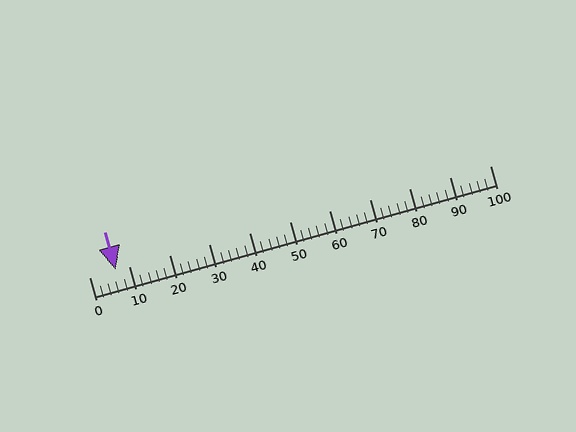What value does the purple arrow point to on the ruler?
The purple arrow points to approximately 7.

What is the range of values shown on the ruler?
The ruler shows values from 0 to 100.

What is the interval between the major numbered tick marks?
The major tick marks are spaced 10 units apart.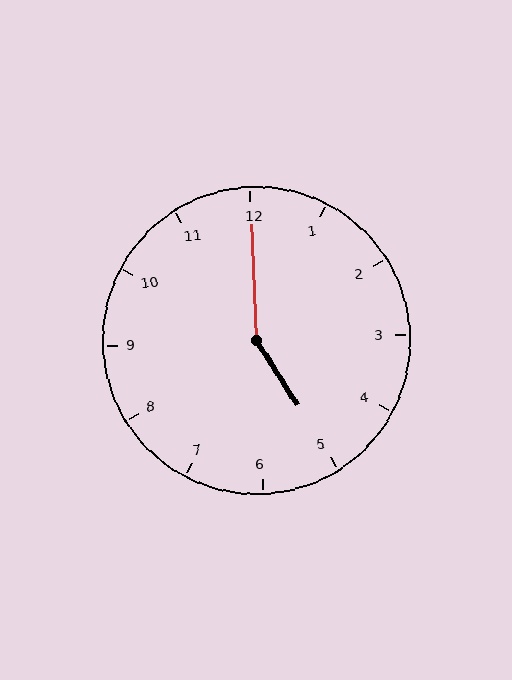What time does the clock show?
5:00.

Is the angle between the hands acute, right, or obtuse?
It is obtuse.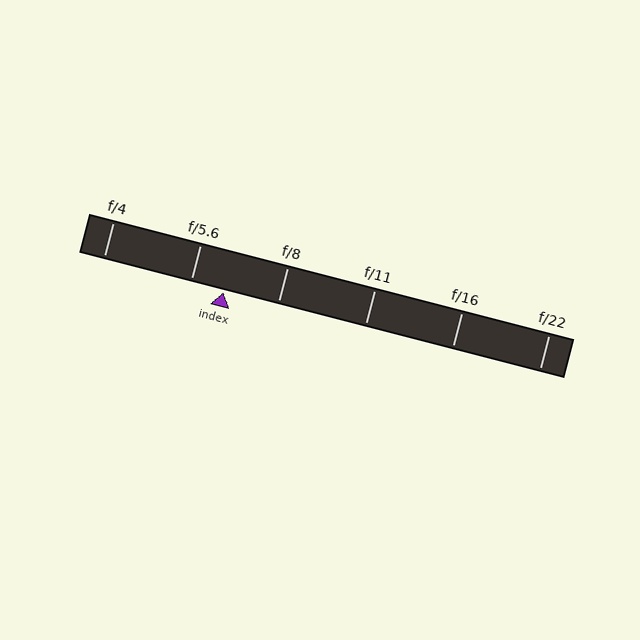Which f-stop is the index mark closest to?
The index mark is closest to f/5.6.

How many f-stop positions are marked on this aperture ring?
There are 6 f-stop positions marked.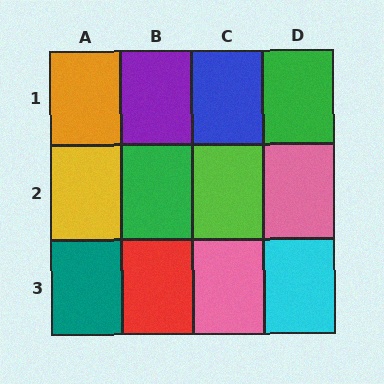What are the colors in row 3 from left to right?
Teal, red, pink, cyan.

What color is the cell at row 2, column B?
Green.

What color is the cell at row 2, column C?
Lime.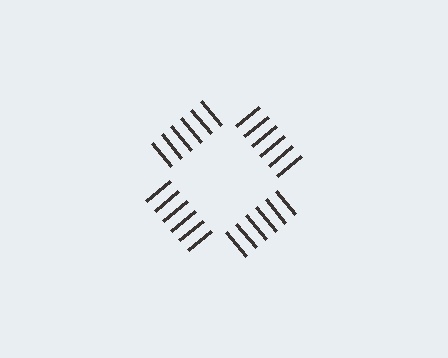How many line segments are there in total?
24 — 6 along each of the 4 edges.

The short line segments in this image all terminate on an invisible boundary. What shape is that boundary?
An illusory square — the line segments terminate on its edges but no continuous stroke is drawn.